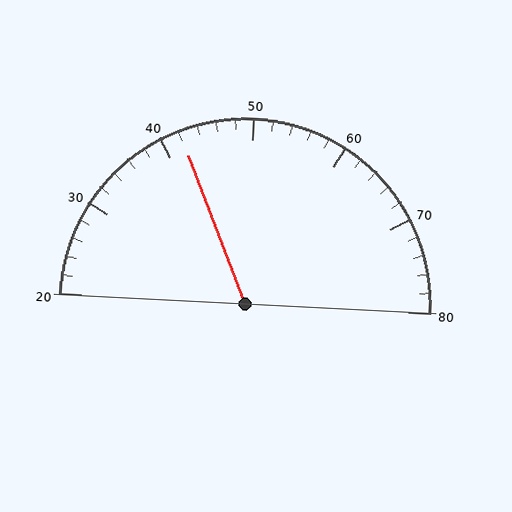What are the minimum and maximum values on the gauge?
The gauge ranges from 20 to 80.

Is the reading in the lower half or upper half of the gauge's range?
The reading is in the lower half of the range (20 to 80).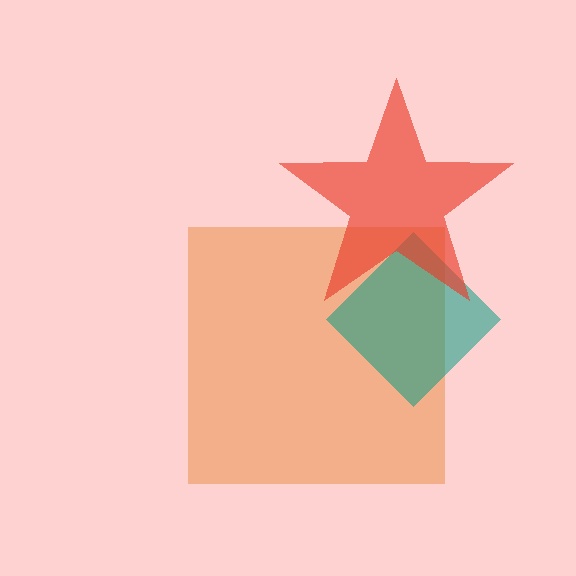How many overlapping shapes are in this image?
There are 3 overlapping shapes in the image.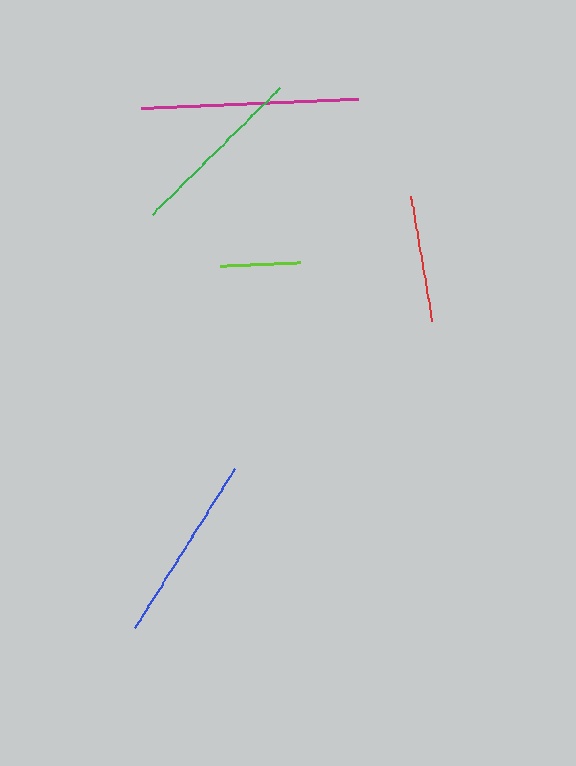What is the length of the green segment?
The green segment is approximately 180 pixels long.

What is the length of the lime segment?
The lime segment is approximately 81 pixels long.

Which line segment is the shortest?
The lime line is the shortest at approximately 81 pixels.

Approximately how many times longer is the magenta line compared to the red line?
The magenta line is approximately 1.7 times the length of the red line.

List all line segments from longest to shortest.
From longest to shortest: magenta, blue, green, red, lime.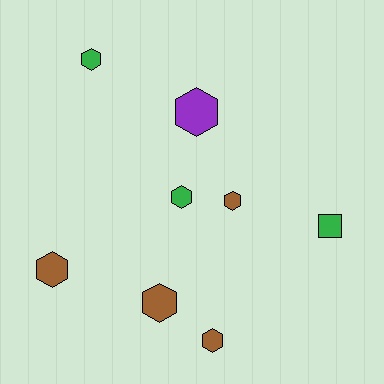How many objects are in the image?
There are 8 objects.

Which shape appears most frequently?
Hexagon, with 7 objects.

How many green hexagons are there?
There are 2 green hexagons.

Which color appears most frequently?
Brown, with 4 objects.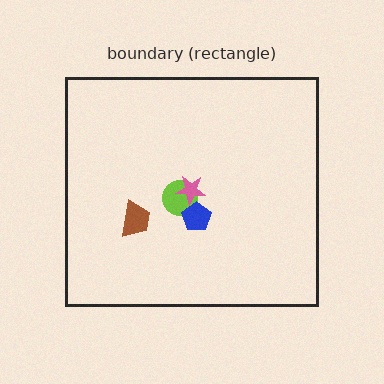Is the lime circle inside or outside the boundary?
Inside.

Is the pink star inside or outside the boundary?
Inside.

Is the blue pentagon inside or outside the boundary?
Inside.